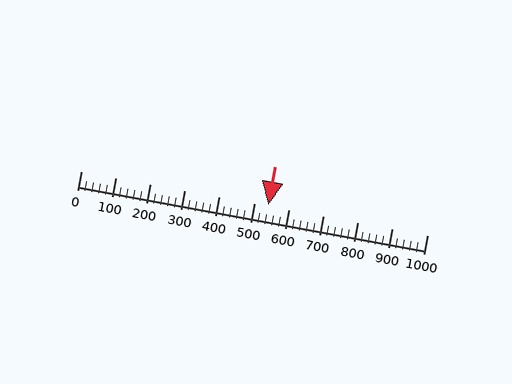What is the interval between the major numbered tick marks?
The major tick marks are spaced 100 units apart.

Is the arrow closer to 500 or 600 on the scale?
The arrow is closer to 500.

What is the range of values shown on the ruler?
The ruler shows values from 0 to 1000.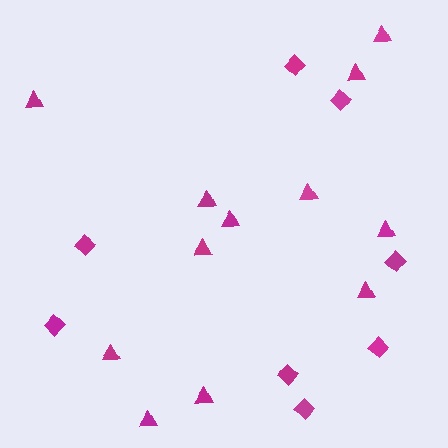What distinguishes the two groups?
There are 2 groups: one group of triangles (12) and one group of diamonds (8).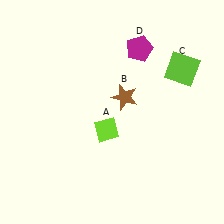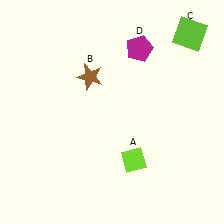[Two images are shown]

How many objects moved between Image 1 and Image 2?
3 objects moved between the two images.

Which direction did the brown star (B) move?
The brown star (B) moved left.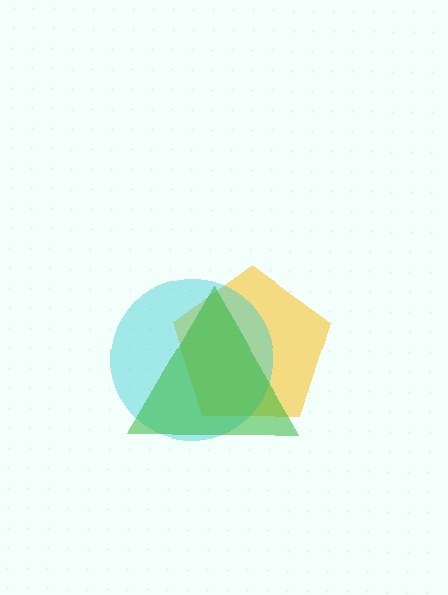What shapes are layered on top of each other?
The layered shapes are: a yellow pentagon, a cyan circle, a green triangle.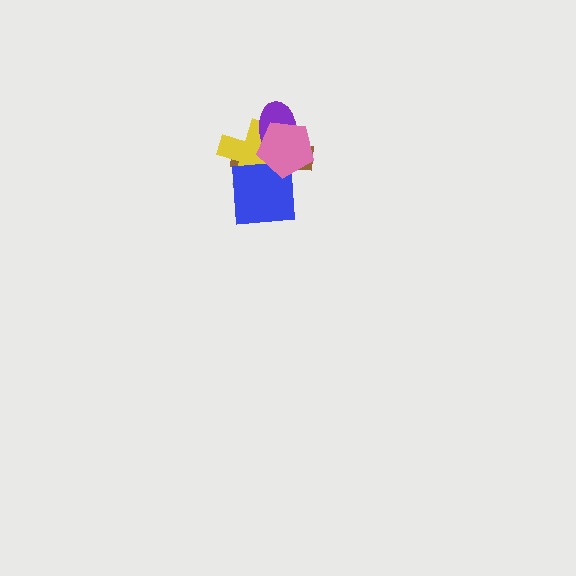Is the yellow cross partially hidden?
Yes, it is partially covered by another shape.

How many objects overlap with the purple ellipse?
3 objects overlap with the purple ellipse.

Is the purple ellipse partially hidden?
Yes, it is partially covered by another shape.